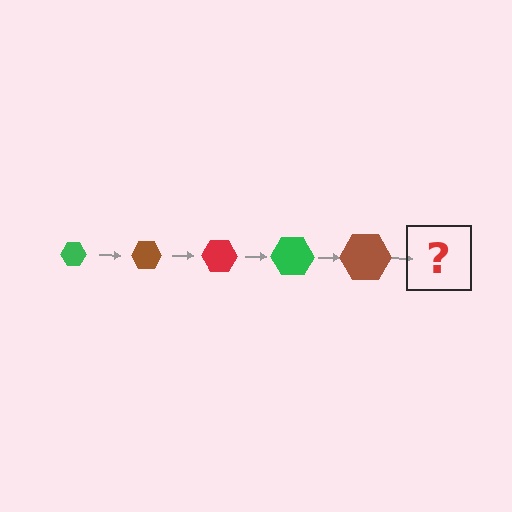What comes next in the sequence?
The next element should be a red hexagon, larger than the previous one.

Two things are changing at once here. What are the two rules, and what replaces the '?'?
The two rules are that the hexagon grows larger each step and the color cycles through green, brown, and red. The '?' should be a red hexagon, larger than the previous one.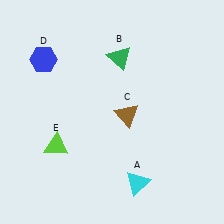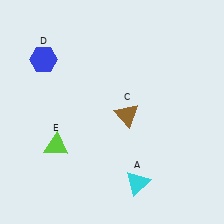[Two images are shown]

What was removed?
The green triangle (B) was removed in Image 2.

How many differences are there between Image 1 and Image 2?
There is 1 difference between the two images.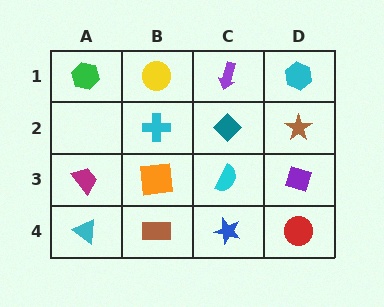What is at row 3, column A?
A magenta trapezoid.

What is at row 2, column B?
A cyan cross.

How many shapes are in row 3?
4 shapes.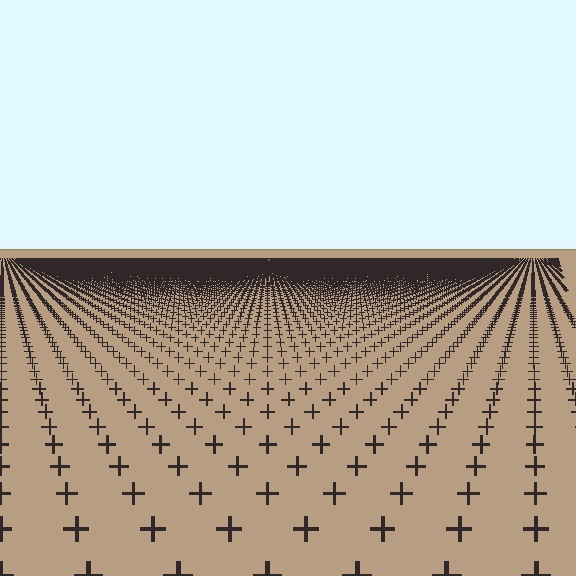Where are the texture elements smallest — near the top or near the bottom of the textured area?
Near the top.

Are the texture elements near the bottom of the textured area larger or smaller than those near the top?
Larger. Near the bottom, elements are closer to the viewer and appear at a bigger on-screen size.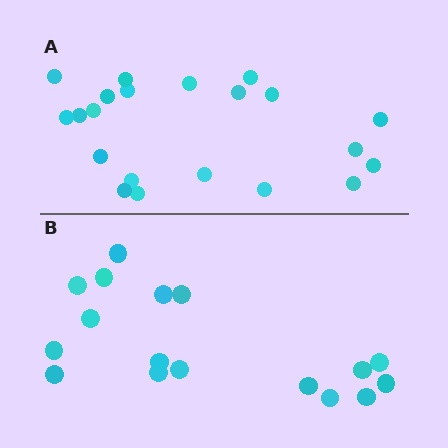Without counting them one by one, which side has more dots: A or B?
Region A (the top region) has more dots.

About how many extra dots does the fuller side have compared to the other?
Region A has about 4 more dots than region B.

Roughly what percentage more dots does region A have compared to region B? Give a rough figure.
About 25% more.